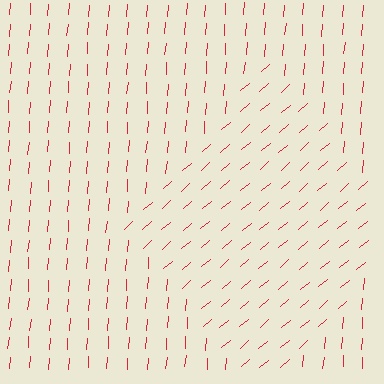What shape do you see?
I see a diamond.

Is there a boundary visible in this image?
Yes, there is a texture boundary formed by a change in line orientation.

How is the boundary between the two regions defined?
The boundary is defined purely by a change in line orientation (approximately 45 degrees difference). All lines are the same color and thickness.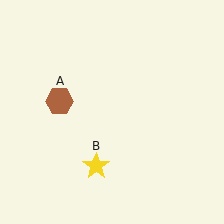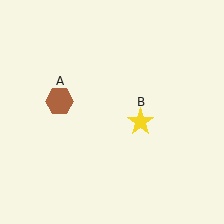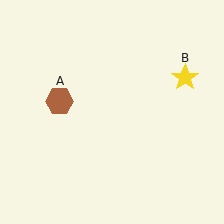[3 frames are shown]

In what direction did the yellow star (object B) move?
The yellow star (object B) moved up and to the right.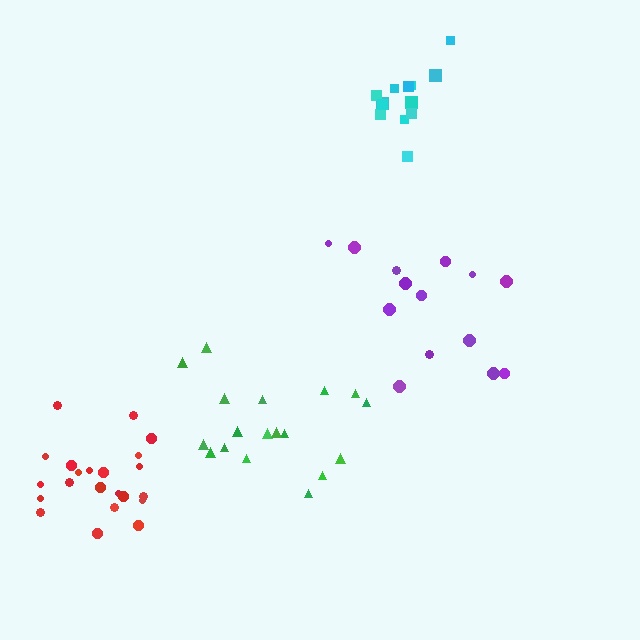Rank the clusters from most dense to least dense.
cyan, red, green, purple.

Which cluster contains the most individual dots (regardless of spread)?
Red (22).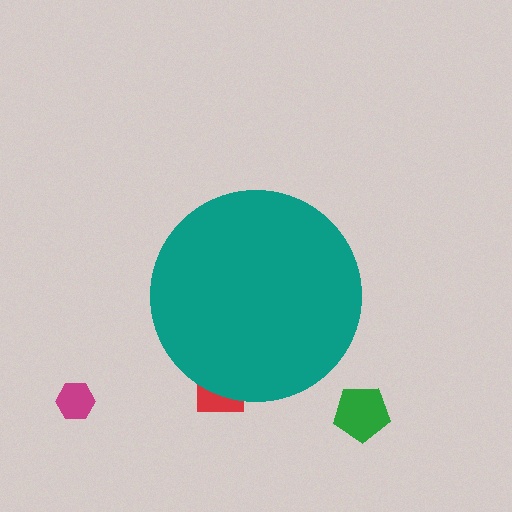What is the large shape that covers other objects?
A teal circle.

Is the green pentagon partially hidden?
No, the green pentagon is fully visible.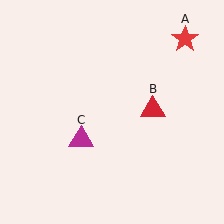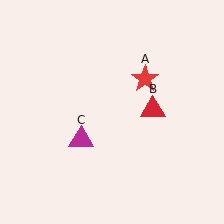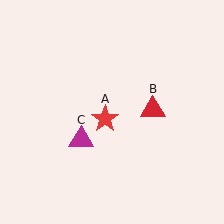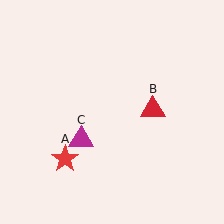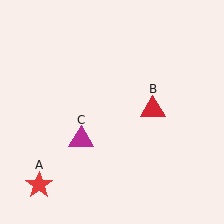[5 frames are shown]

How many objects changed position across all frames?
1 object changed position: red star (object A).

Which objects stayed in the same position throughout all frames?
Red triangle (object B) and magenta triangle (object C) remained stationary.